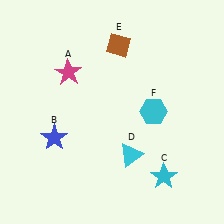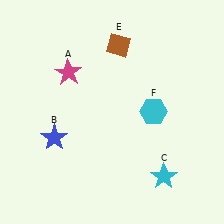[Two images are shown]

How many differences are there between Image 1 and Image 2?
There is 1 difference between the two images.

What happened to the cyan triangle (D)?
The cyan triangle (D) was removed in Image 2. It was in the bottom-right area of Image 1.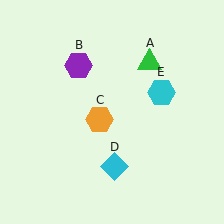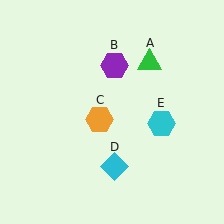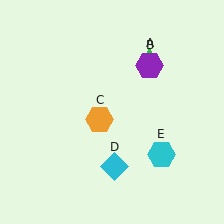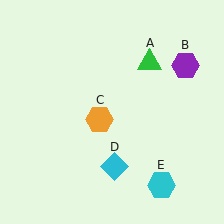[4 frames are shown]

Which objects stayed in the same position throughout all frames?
Green triangle (object A) and orange hexagon (object C) and cyan diamond (object D) remained stationary.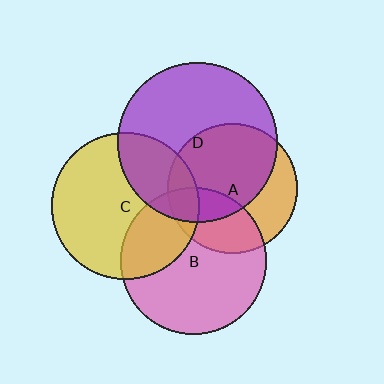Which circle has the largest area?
Circle D (purple).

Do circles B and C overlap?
Yes.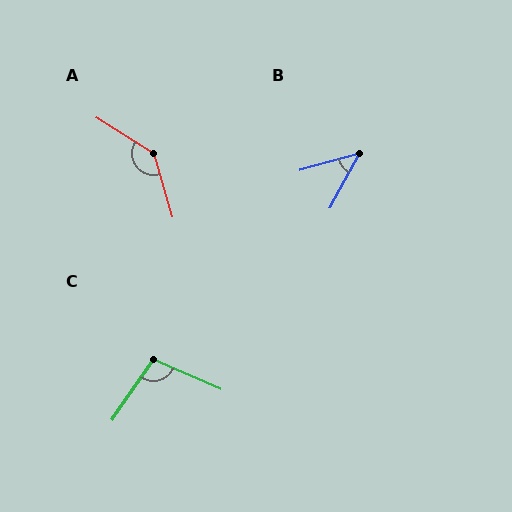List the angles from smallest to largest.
B (46°), C (101°), A (138°).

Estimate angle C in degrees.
Approximately 101 degrees.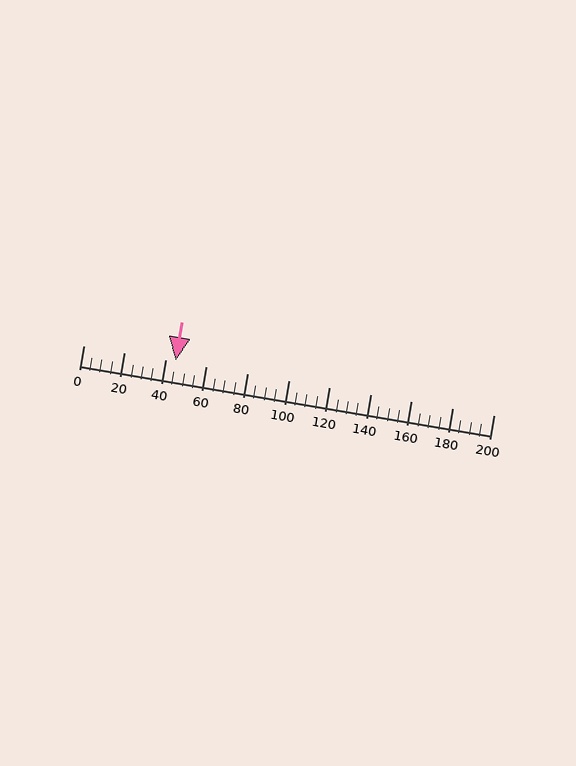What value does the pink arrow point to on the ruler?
The pink arrow points to approximately 45.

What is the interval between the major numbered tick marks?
The major tick marks are spaced 20 units apart.